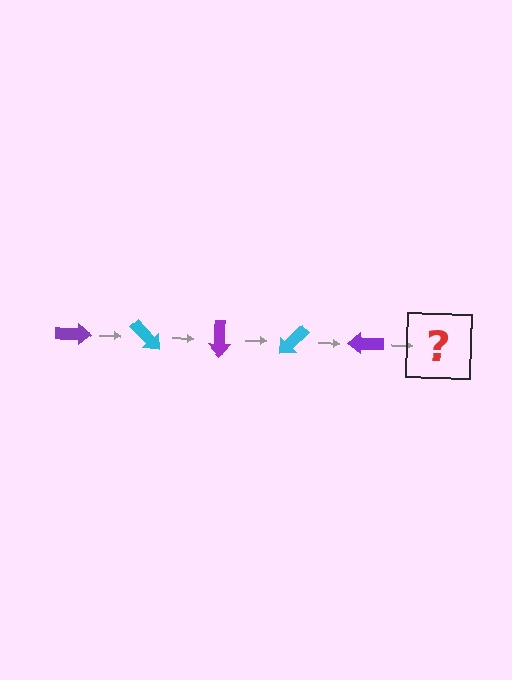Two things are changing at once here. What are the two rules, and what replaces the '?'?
The two rules are that it rotates 45 degrees each step and the color cycles through purple and cyan. The '?' should be a cyan arrow, rotated 225 degrees from the start.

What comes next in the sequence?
The next element should be a cyan arrow, rotated 225 degrees from the start.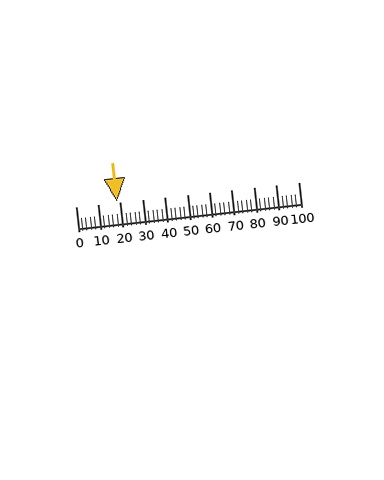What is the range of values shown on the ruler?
The ruler shows values from 0 to 100.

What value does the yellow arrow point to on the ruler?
The yellow arrow points to approximately 19.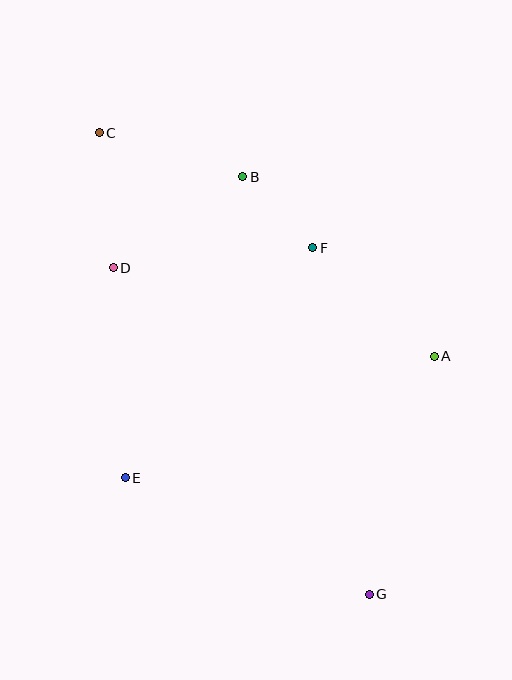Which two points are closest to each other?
Points B and F are closest to each other.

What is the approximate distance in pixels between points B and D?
The distance between B and D is approximately 158 pixels.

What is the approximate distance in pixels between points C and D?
The distance between C and D is approximately 136 pixels.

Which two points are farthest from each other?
Points C and G are farthest from each other.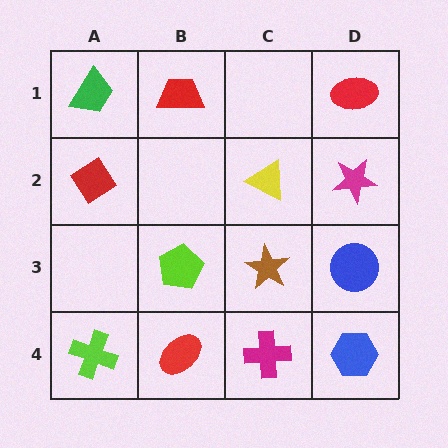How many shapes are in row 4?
4 shapes.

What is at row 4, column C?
A magenta cross.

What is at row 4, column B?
A red ellipse.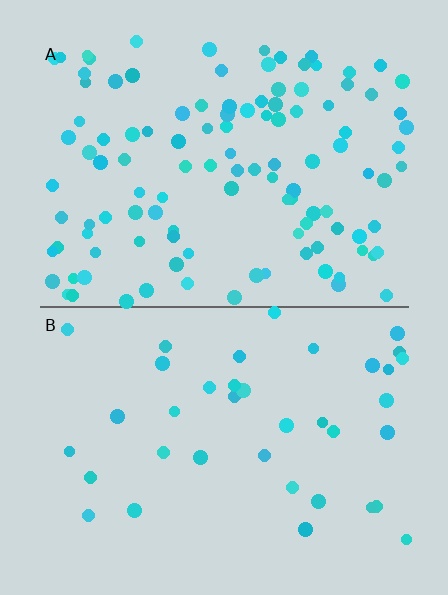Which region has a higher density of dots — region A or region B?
A (the top).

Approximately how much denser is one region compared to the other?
Approximately 2.9× — region A over region B.